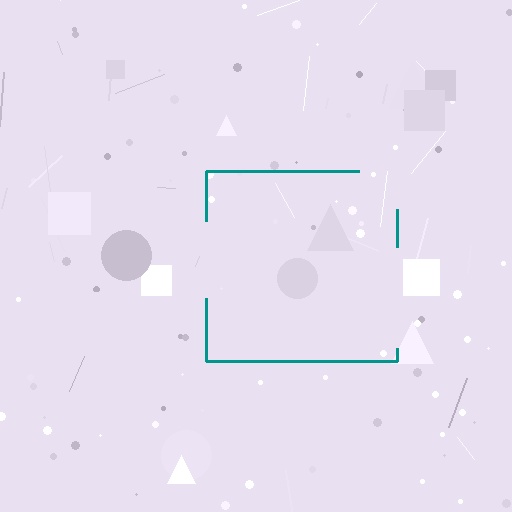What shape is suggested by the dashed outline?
The dashed outline suggests a square.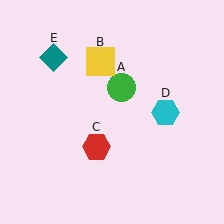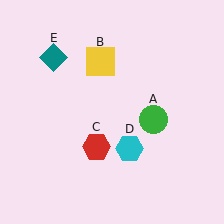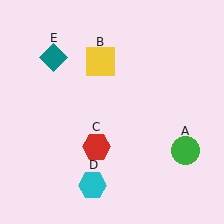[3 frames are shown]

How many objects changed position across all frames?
2 objects changed position: green circle (object A), cyan hexagon (object D).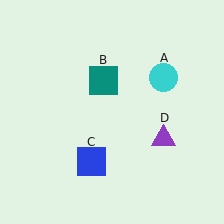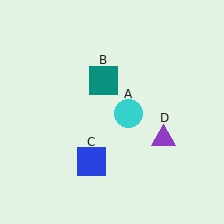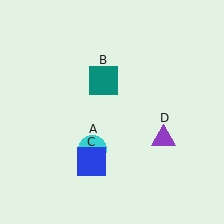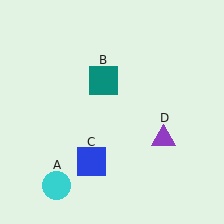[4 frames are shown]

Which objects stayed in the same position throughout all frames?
Teal square (object B) and blue square (object C) and purple triangle (object D) remained stationary.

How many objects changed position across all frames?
1 object changed position: cyan circle (object A).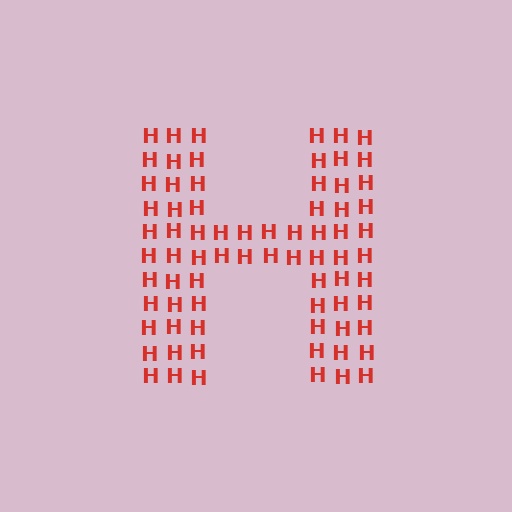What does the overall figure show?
The overall figure shows the letter H.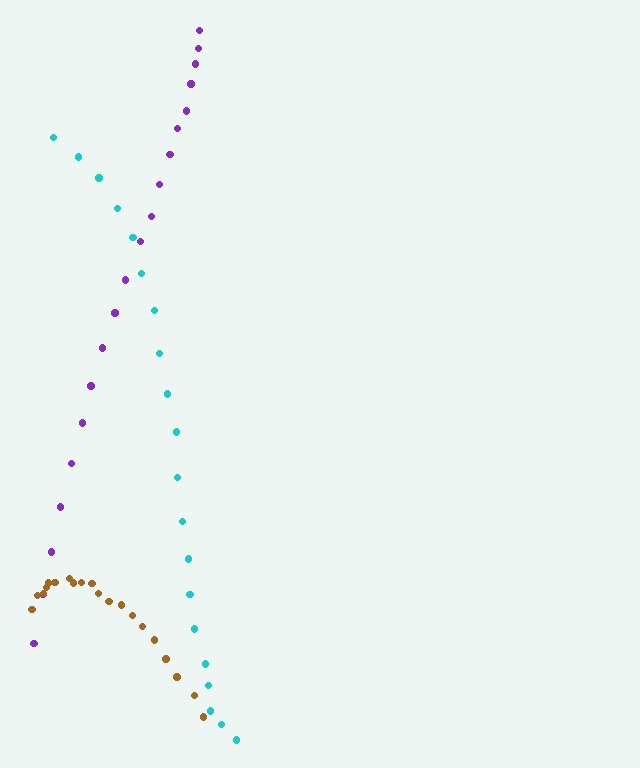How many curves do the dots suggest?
There are 3 distinct paths.